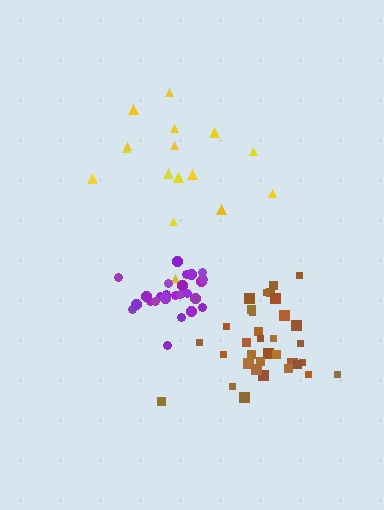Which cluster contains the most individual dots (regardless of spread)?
Brown (34).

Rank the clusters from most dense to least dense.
purple, brown, yellow.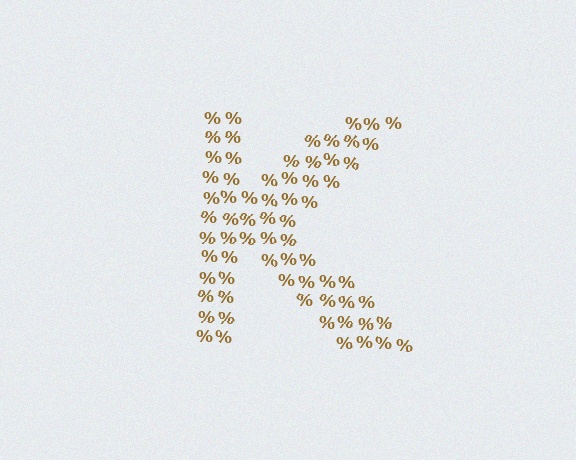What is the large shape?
The large shape is the letter K.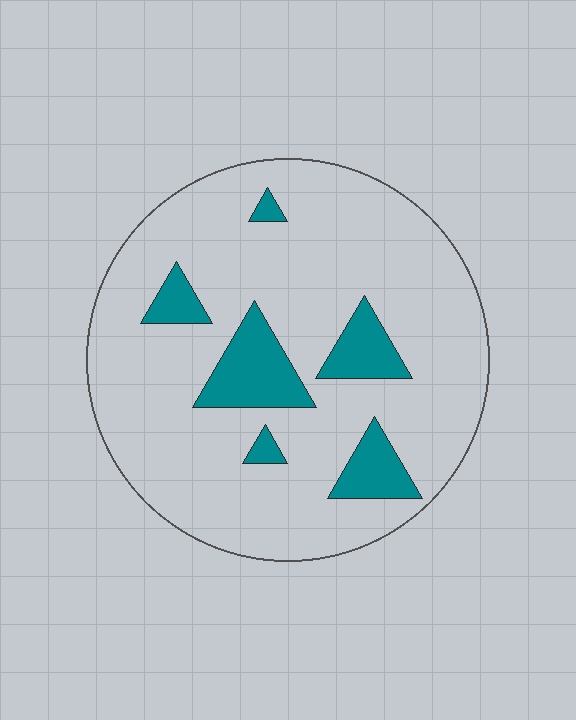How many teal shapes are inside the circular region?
6.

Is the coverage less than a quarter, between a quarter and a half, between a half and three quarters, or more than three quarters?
Less than a quarter.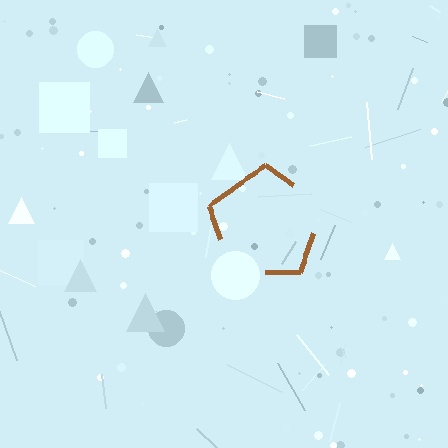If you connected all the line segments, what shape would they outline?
They would outline a pentagon.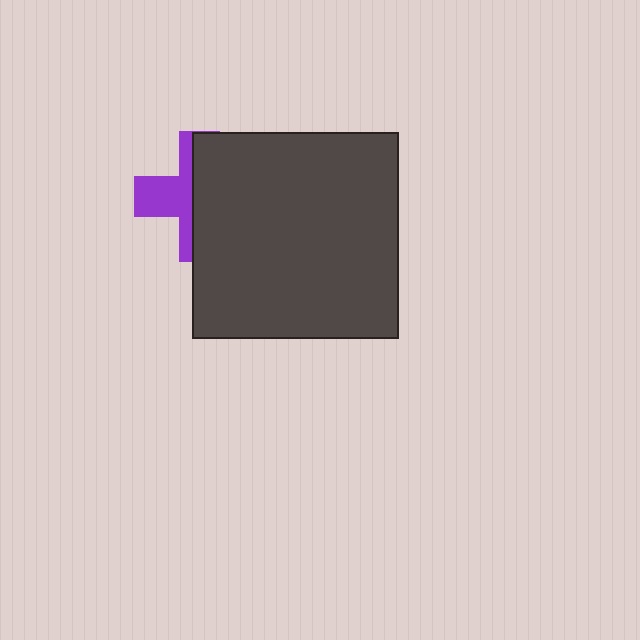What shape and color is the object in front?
The object in front is a dark gray square.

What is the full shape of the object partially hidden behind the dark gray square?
The partially hidden object is a purple cross.